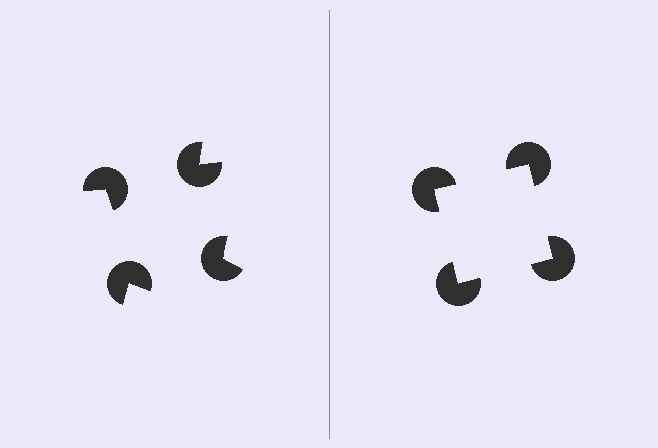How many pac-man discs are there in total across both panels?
8 — 4 on each side.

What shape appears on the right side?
An illusory square.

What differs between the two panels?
The pac-man discs are positioned identically on both sides; only the wedge orientations differ. On the right they align to a square; on the left they are misaligned.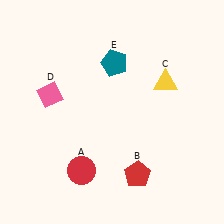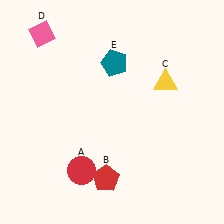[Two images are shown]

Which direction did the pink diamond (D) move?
The pink diamond (D) moved up.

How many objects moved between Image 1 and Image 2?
2 objects moved between the two images.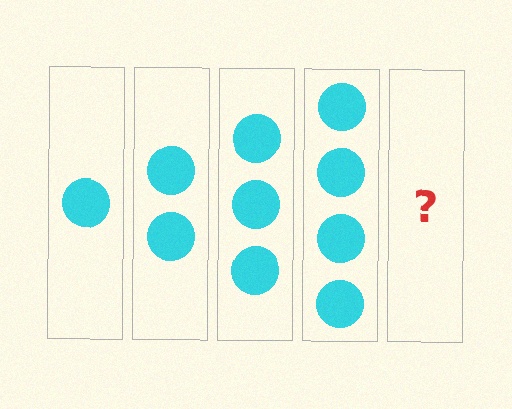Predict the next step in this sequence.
The next step is 5 circles.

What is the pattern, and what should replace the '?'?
The pattern is that each step adds one more circle. The '?' should be 5 circles.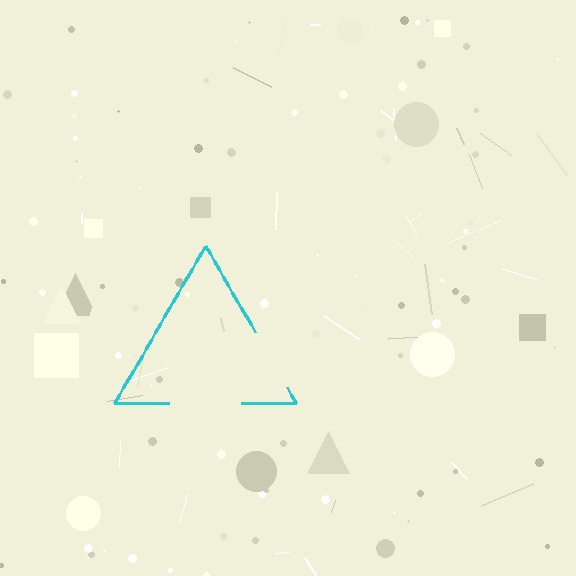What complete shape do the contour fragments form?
The contour fragments form a triangle.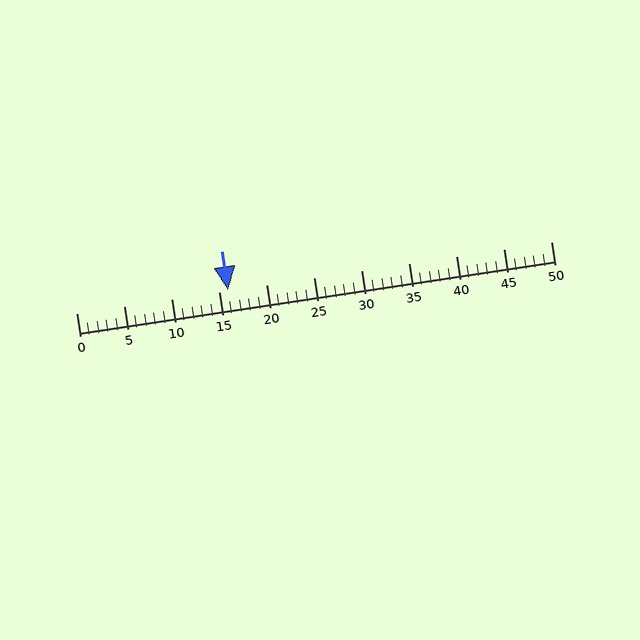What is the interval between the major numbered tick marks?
The major tick marks are spaced 5 units apart.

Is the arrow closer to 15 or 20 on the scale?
The arrow is closer to 15.